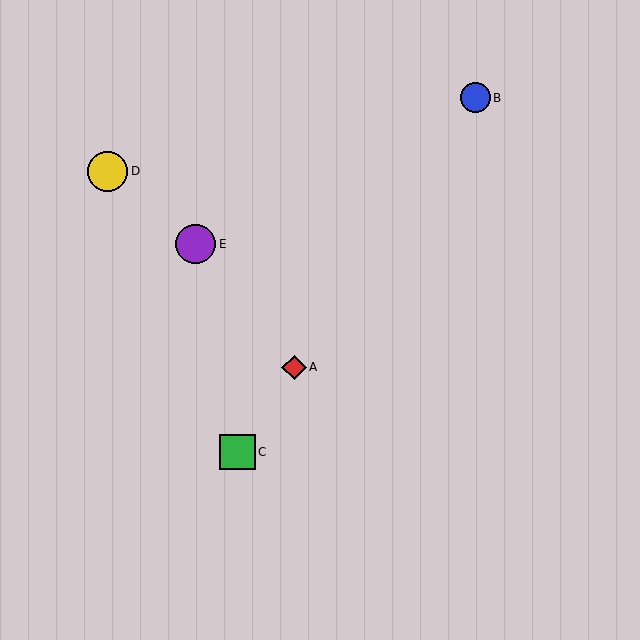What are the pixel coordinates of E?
Object E is at (196, 244).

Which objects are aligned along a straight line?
Objects A, B, C are aligned along a straight line.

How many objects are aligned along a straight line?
3 objects (A, B, C) are aligned along a straight line.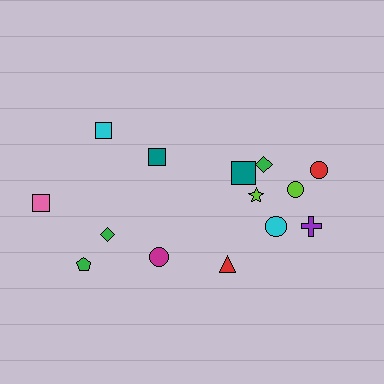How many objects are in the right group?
There are 8 objects.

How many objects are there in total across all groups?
There are 14 objects.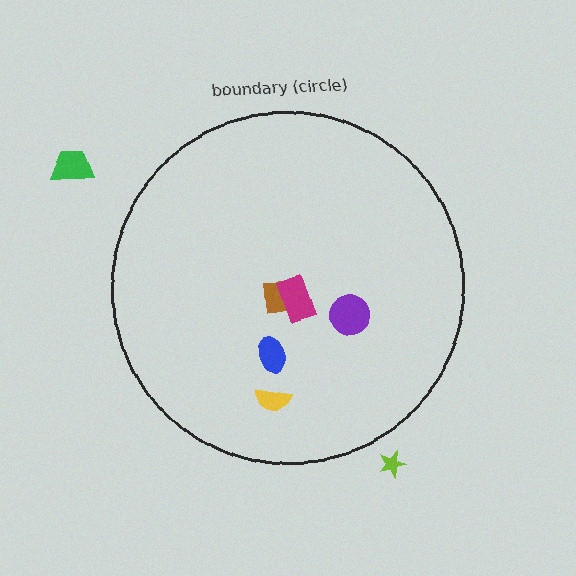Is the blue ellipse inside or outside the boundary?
Inside.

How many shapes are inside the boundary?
5 inside, 2 outside.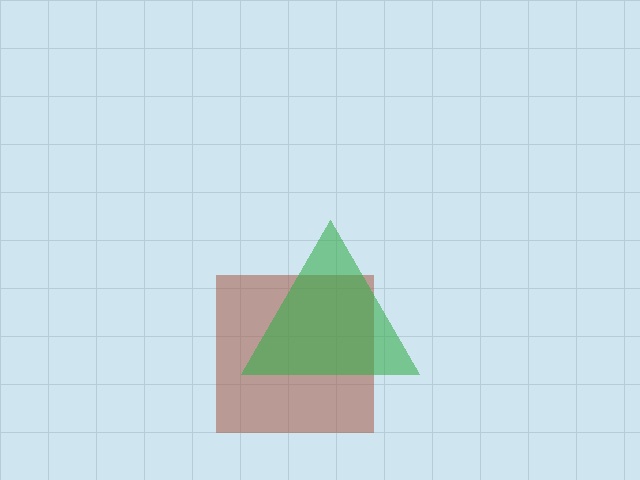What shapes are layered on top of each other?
The layered shapes are: a brown square, a green triangle.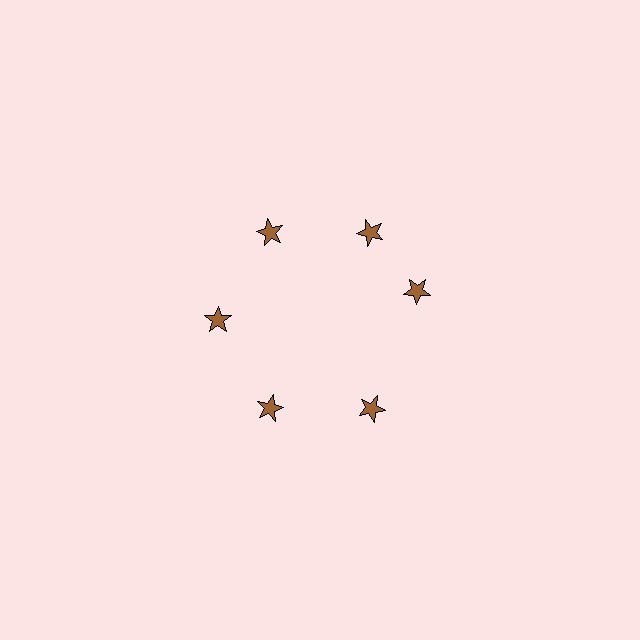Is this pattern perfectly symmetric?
No. The 6 brown stars are arranged in a ring, but one element near the 3 o'clock position is rotated out of alignment along the ring, breaking the 6-fold rotational symmetry.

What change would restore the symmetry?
The symmetry would be restored by rotating it back into even spacing with its neighbors so that all 6 stars sit at equal angles and equal distance from the center.